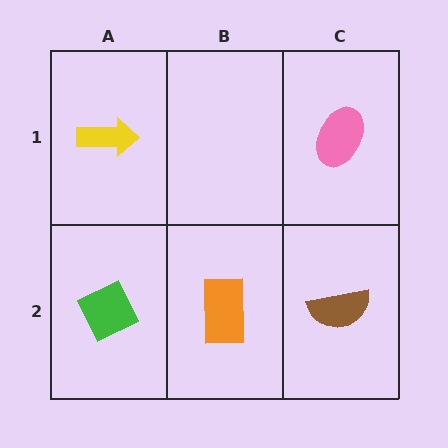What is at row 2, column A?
A green diamond.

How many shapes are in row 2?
3 shapes.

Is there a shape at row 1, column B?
No, that cell is empty.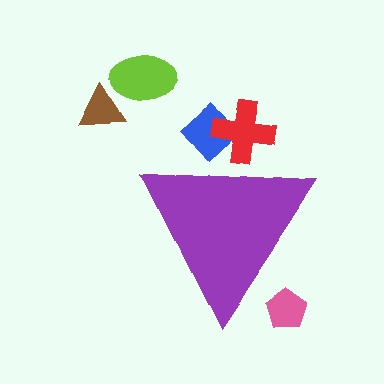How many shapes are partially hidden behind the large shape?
3 shapes are partially hidden.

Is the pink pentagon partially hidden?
Yes, the pink pentagon is partially hidden behind the purple triangle.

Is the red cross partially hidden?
Yes, the red cross is partially hidden behind the purple triangle.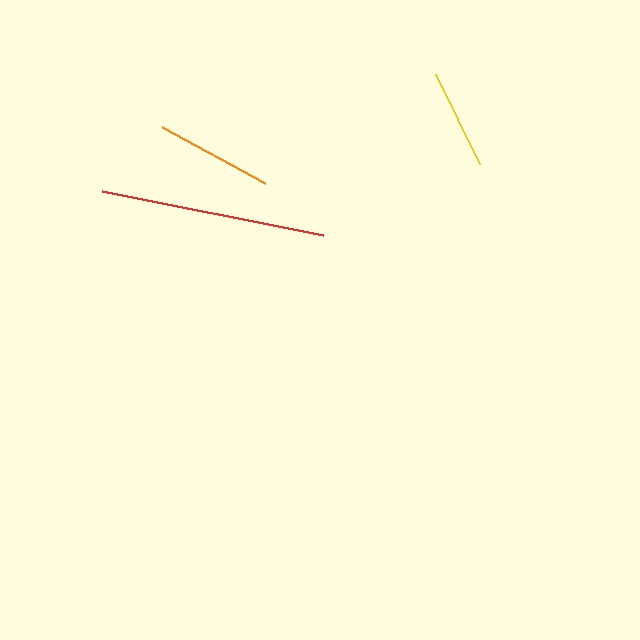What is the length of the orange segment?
The orange segment is approximately 117 pixels long.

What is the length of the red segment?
The red segment is approximately 225 pixels long.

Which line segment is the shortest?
The yellow line is the shortest at approximately 100 pixels.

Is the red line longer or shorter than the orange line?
The red line is longer than the orange line.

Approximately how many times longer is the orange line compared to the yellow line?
The orange line is approximately 1.2 times the length of the yellow line.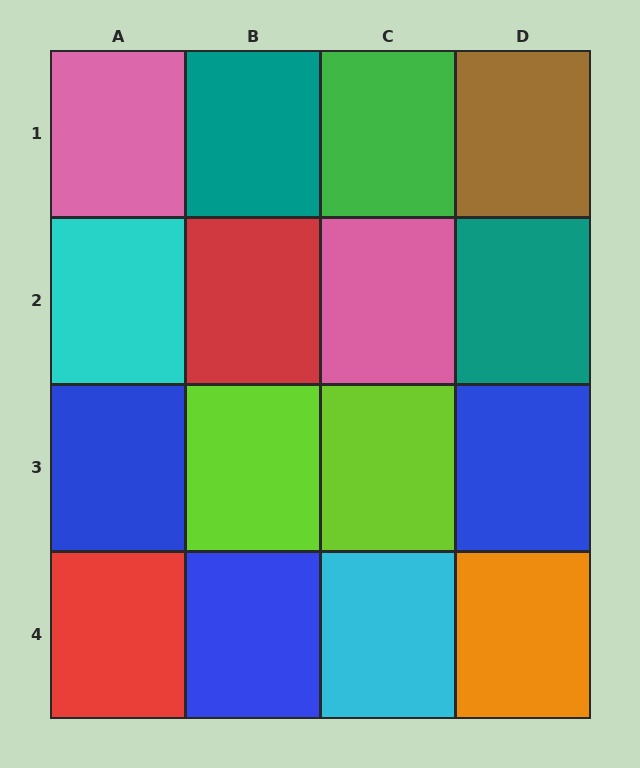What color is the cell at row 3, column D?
Blue.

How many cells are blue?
3 cells are blue.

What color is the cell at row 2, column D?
Teal.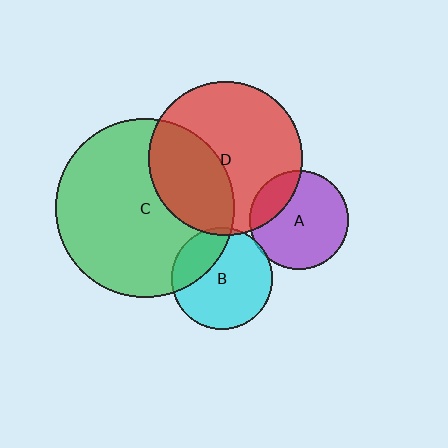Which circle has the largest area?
Circle C (green).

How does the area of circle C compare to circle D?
Approximately 1.4 times.